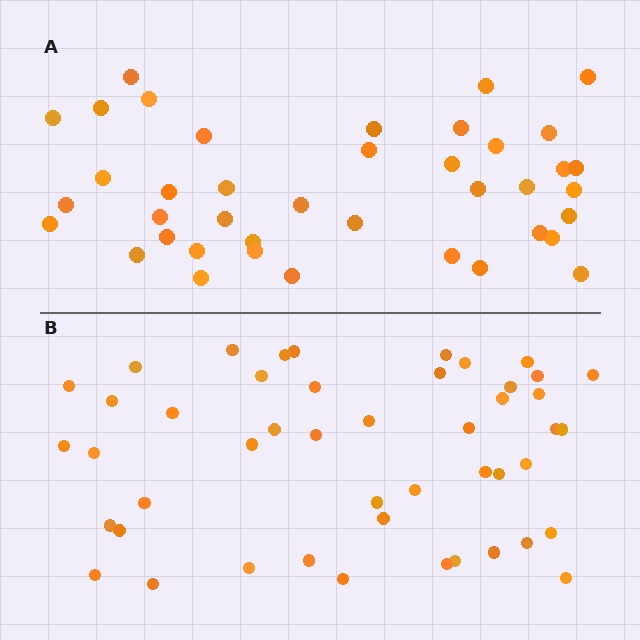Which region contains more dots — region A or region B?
Region B (the bottom region) has more dots.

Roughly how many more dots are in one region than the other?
Region B has roughly 8 or so more dots than region A.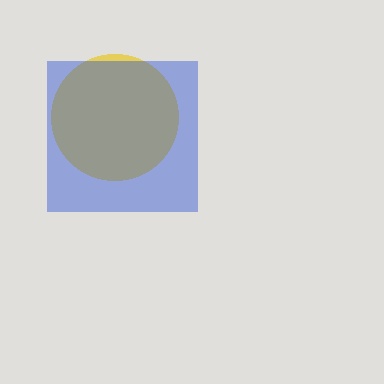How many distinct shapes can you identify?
There are 2 distinct shapes: a yellow circle, a blue square.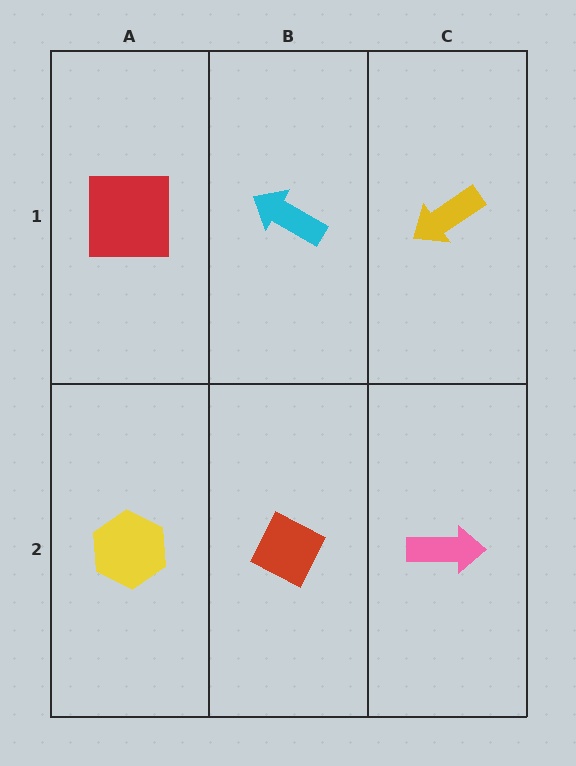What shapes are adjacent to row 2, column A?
A red square (row 1, column A), a red diamond (row 2, column B).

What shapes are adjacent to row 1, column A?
A yellow hexagon (row 2, column A), a cyan arrow (row 1, column B).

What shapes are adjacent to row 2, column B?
A cyan arrow (row 1, column B), a yellow hexagon (row 2, column A), a pink arrow (row 2, column C).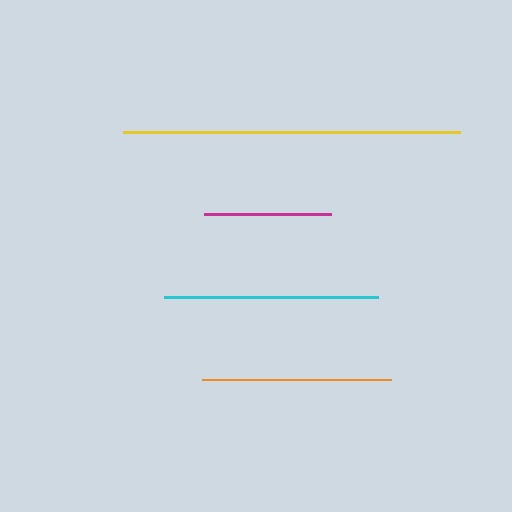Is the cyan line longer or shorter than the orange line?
The cyan line is longer than the orange line.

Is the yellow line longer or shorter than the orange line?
The yellow line is longer than the orange line.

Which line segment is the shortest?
The magenta line is the shortest at approximately 127 pixels.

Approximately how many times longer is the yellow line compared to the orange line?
The yellow line is approximately 1.8 times the length of the orange line.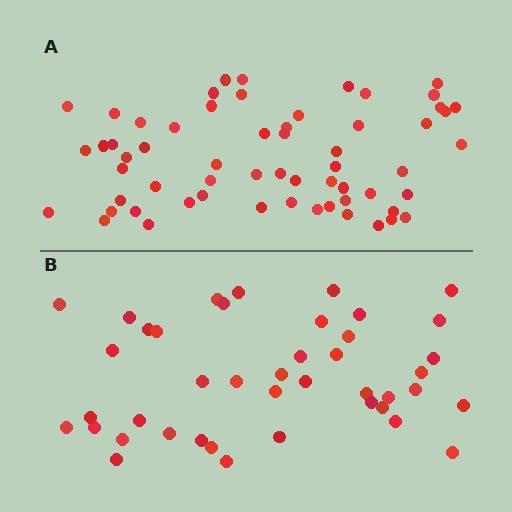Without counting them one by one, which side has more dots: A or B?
Region A (the top region) has more dots.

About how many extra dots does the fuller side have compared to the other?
Region A has approximately 20 more dots than region B.